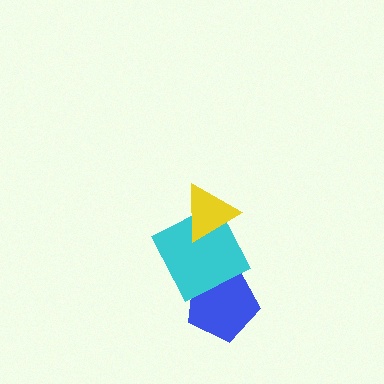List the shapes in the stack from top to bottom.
From top to bottom: the yellow triangle, the cyan square, the blue pentagon.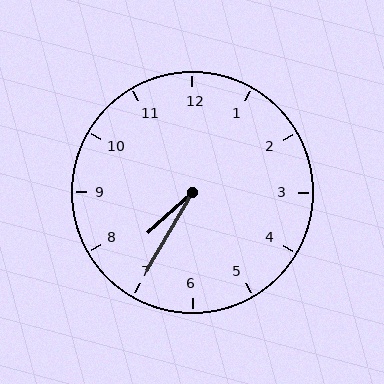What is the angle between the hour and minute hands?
Approximately 18 degrees.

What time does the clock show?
7:35.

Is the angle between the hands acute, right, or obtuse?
It is acute.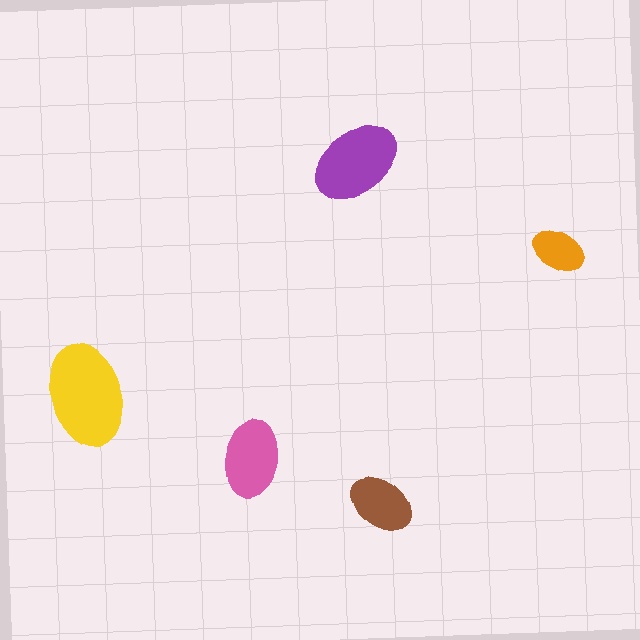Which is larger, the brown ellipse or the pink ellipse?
The pink one.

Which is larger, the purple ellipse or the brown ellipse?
The purple one.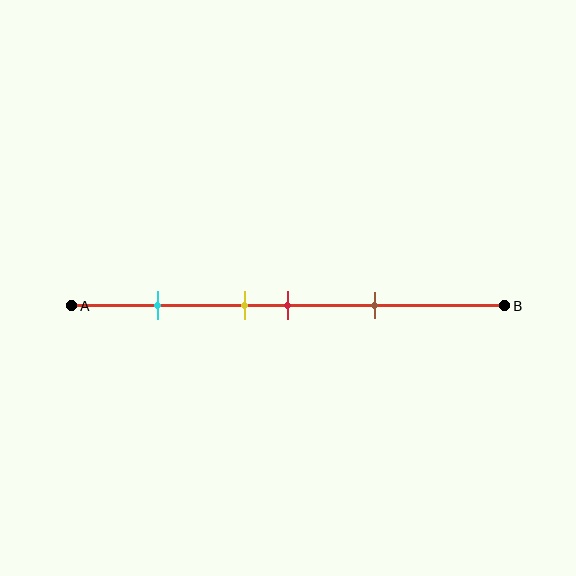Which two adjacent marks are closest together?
The yellow and red marks are the closest adjacent pair.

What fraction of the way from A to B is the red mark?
The red mark is approximately 50% (0.5) of the way from A to B.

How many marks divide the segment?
There are 4 marks dividing the segment.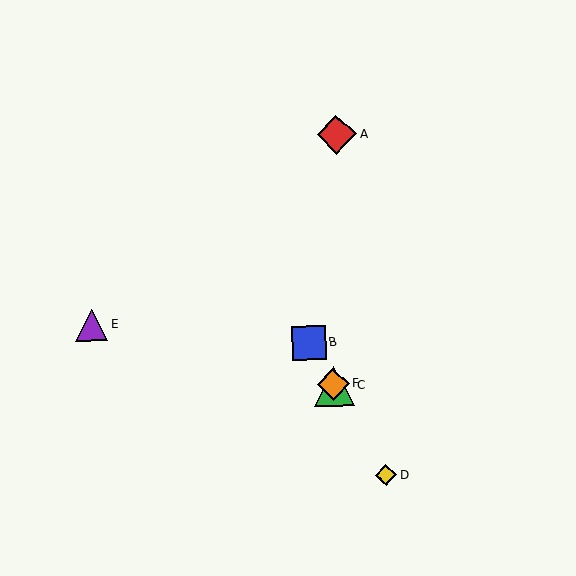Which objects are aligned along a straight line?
Objects B, C, D, F are aligned along a straight line.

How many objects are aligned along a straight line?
4 objects (B, C, D, F) are aligned along a straight line.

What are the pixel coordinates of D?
Object D is at (386, 475).